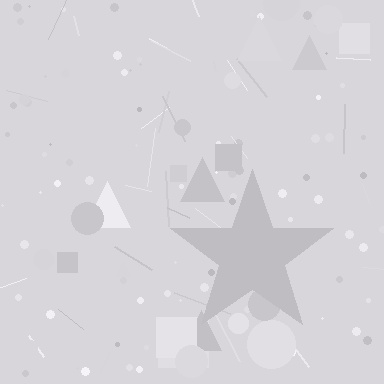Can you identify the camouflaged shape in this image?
The camouflaged shape is a star.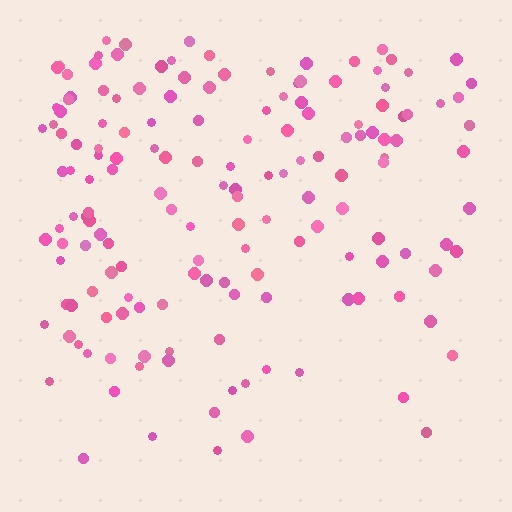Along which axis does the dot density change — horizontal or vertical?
Vertical.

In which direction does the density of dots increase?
From bottom to top, with the top side densest.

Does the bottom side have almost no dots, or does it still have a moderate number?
Still a moderate number, just noticeably fewer than the top.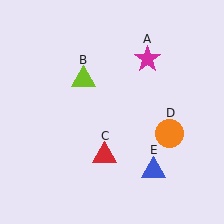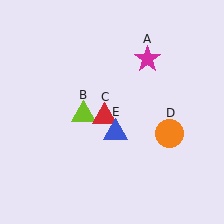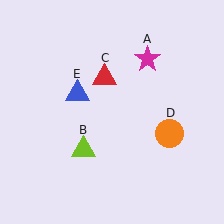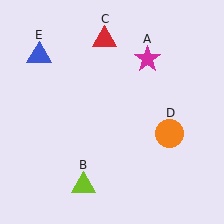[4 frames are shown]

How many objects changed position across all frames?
3 objects changed position: lime triangle (object B), red triangle (object C), blue triangle (object E).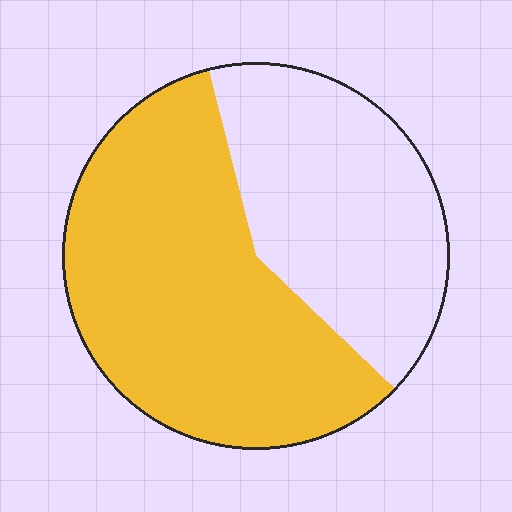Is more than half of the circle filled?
Yes.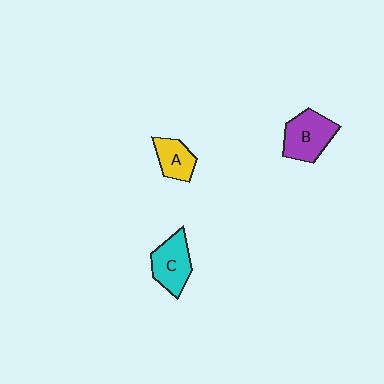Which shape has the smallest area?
Shape A (yellow).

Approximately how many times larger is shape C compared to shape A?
Approximately 1.4 times.